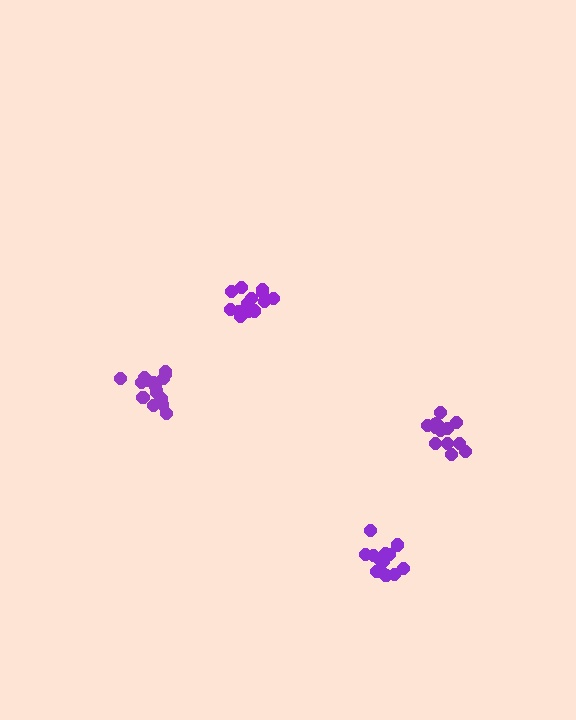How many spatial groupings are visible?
There are 4 spatial groupings.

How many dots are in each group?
Group 1: 15 dots, Group 2: 17 dots, Group 3: 14 dots, Group 4: 14 dots (60 total).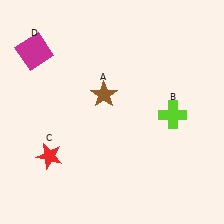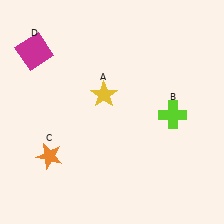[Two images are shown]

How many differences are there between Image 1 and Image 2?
There are 2 differences between the two images.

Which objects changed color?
A changed from brown to yellow. C changed from red to orange.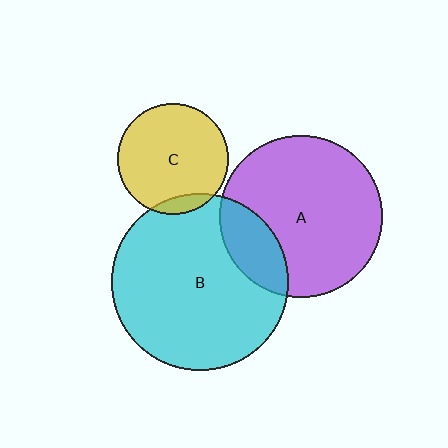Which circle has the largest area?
Circle B (cyan).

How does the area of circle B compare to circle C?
Approximately 2.5 times.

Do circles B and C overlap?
Yes.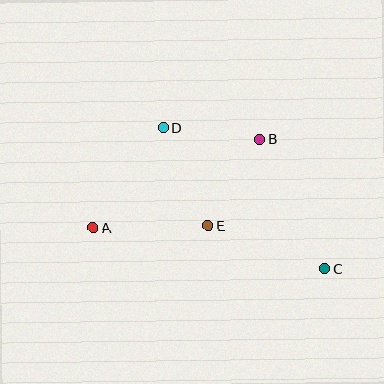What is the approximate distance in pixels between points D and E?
The distance between D and E is approximately 107 pixels.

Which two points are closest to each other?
Points B and D are closest to each other.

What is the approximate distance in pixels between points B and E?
The distance between B and E is approximately 100 pixels.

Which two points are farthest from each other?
Points A and C are farthest from each other.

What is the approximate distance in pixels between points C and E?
The distance between C and E is approximately 125 pixels.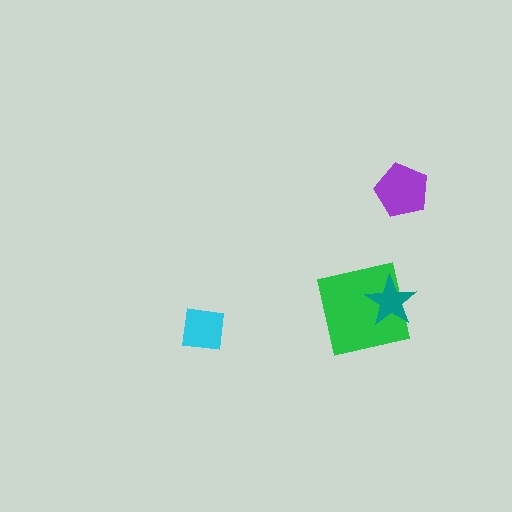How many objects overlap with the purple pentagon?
0 objects overlap with the purple pentagon.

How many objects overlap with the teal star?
1 object overlaps with the teal star.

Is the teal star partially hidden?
No, no other shape covers it.